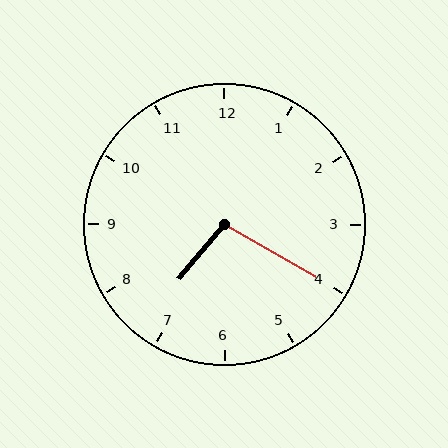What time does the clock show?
7:20.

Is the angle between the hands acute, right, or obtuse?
It is obtuse.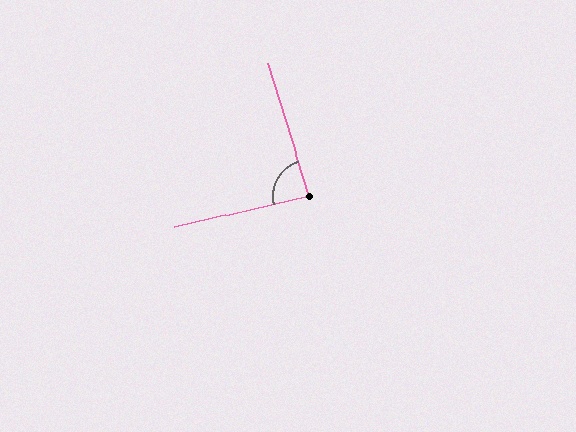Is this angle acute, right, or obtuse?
It is approximately a right angle.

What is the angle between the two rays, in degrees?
Approximately 86 degrees.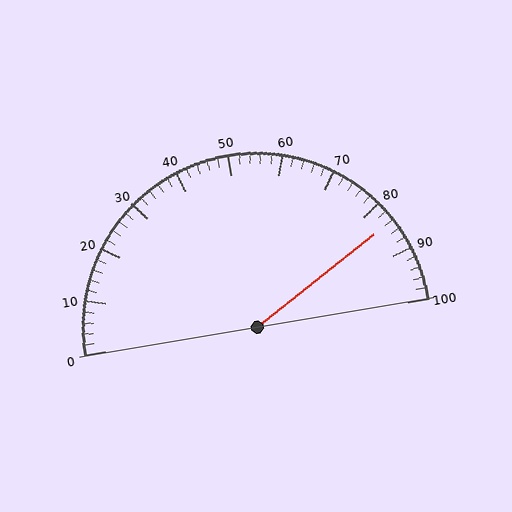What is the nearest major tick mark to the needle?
The nearest major tick mark is 80.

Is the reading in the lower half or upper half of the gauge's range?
The reading is in the upper half of the range (0 to 100).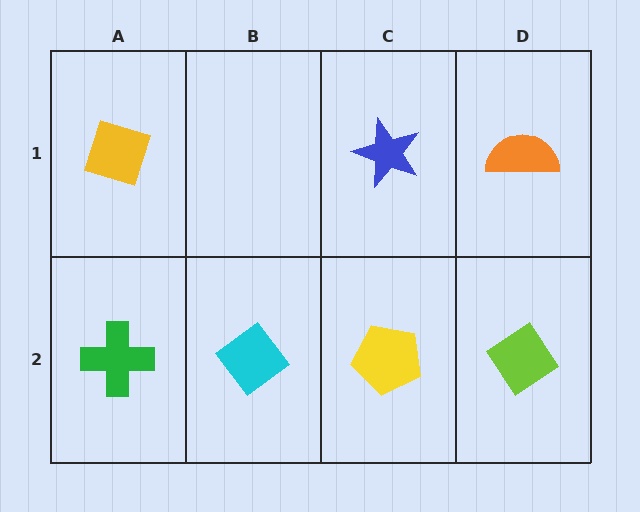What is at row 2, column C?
A yellow pentagon.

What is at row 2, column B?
A cyan diamond.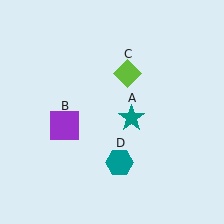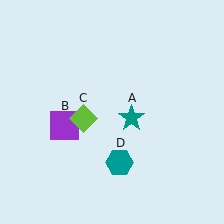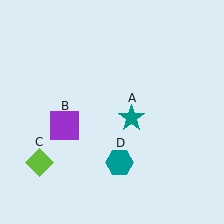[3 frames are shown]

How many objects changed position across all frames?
1 object changed position: lime diamond (object C).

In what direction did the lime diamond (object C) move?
The lime diamond (object C) moved down and to the left.